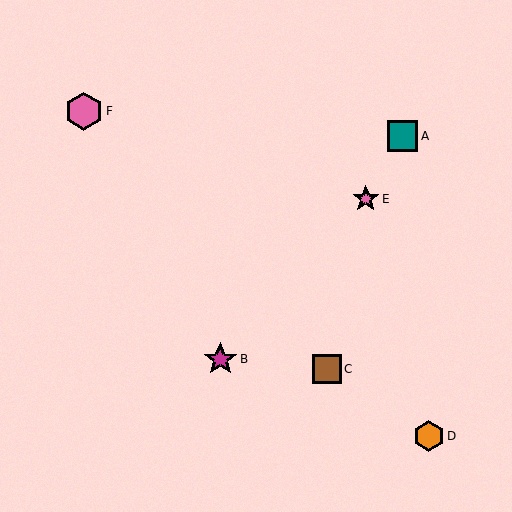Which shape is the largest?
The pink hexagon (labeled F) is the largest.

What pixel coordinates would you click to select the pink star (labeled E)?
Click at (366, 199) to select the pink star E.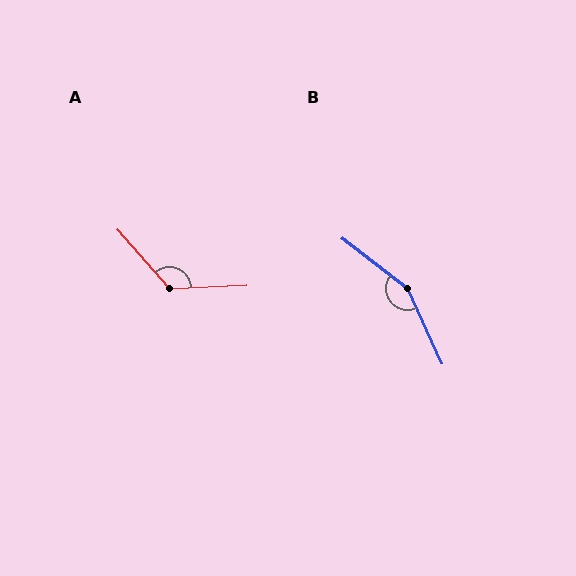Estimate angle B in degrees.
Approximately 152 degrees.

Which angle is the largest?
B, at approximately 152 degrees.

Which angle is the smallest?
A, at approximately 129 degrees.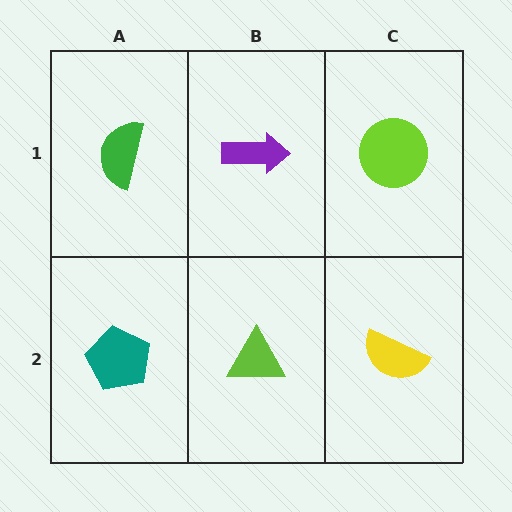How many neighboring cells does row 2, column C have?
2.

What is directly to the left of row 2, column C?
A lime triangle.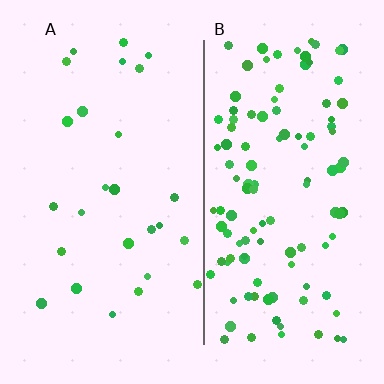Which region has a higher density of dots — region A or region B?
B (the right).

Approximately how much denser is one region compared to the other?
Approximately 4.4× — region B over region A.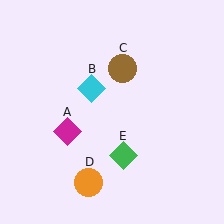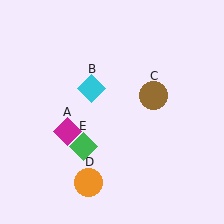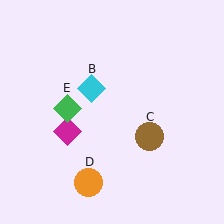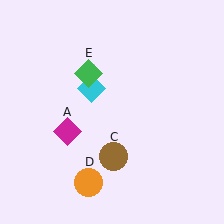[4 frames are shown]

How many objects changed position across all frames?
2 objects changed position: brown circle (object C), green diamond (object E).